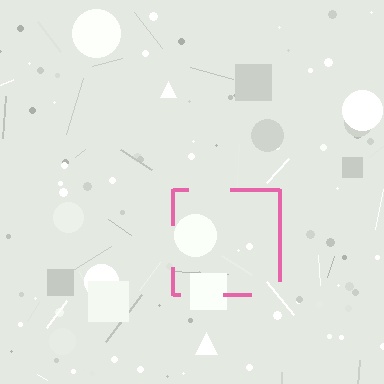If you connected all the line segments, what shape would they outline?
They would outline a square.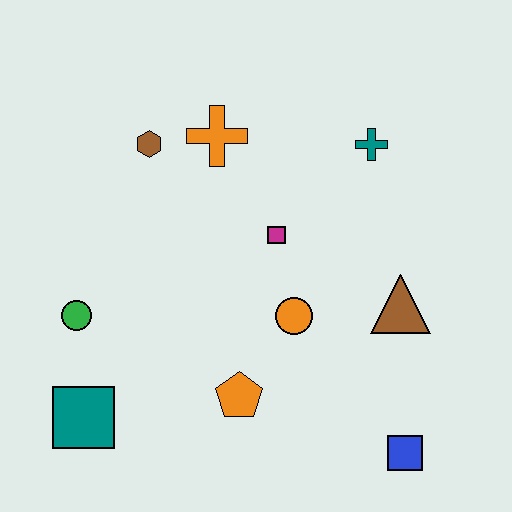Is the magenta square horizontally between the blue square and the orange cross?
Yes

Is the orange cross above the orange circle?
Yes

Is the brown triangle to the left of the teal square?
No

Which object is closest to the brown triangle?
The orange circle is closest to the brown triangle.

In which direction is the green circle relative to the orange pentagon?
The green circle is to the left of the orange pentagon.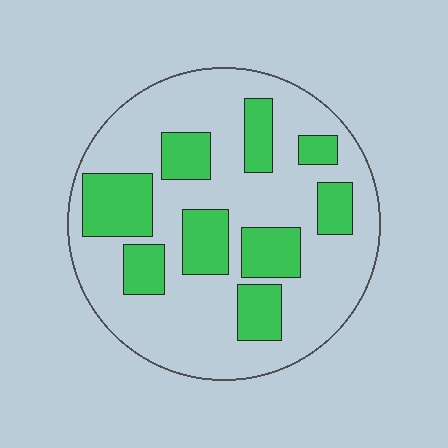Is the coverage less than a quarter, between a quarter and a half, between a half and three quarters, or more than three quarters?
Between a quarter and a half.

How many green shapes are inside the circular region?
9.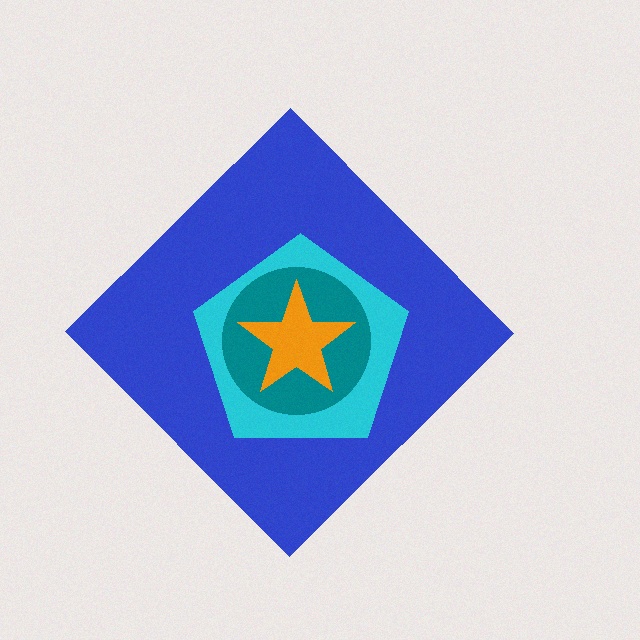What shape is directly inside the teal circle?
The orange star.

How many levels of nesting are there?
4.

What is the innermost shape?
The orange star.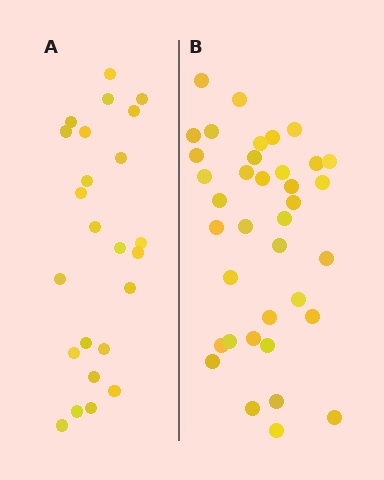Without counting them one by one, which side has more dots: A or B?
Region B (the right region) has more dots.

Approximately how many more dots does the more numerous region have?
Region B has approximately 15 more dots than region A.